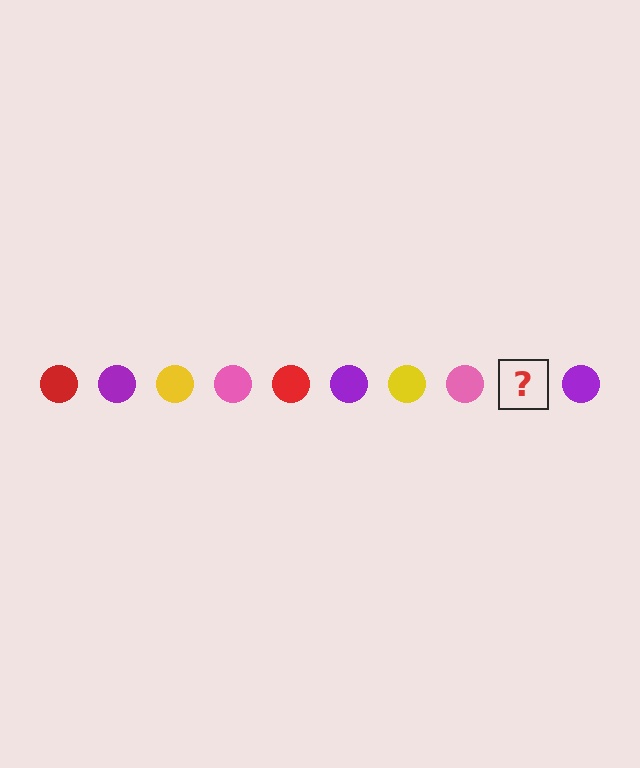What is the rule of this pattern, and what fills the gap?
The rule is that the pattern cycles through red, purple, yellow, pink circles. The gap should be filled with a red circle.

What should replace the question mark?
The question mark should be replaced with a red circle.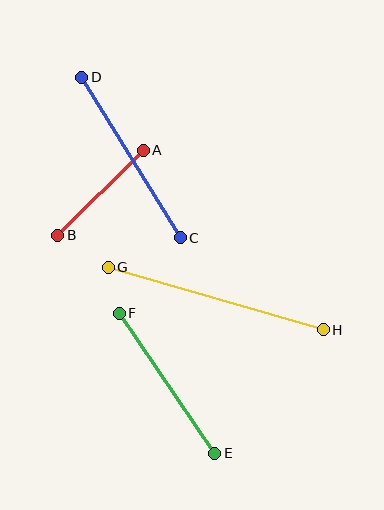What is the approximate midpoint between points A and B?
The midpoint is at approximately (101, 193) pixels.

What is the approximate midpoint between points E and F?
The midpoint is at approximately (167, 383) pixels.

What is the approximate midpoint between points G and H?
The midpoint is at approximately (216, 298) pixels.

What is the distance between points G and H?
The distance is approximately 224 pixels.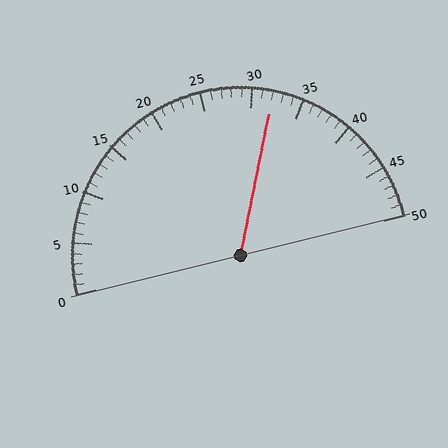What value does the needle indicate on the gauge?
The needle indicates approximately 32.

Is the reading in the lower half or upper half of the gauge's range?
The reading is in the upper half of the range (0 to 50).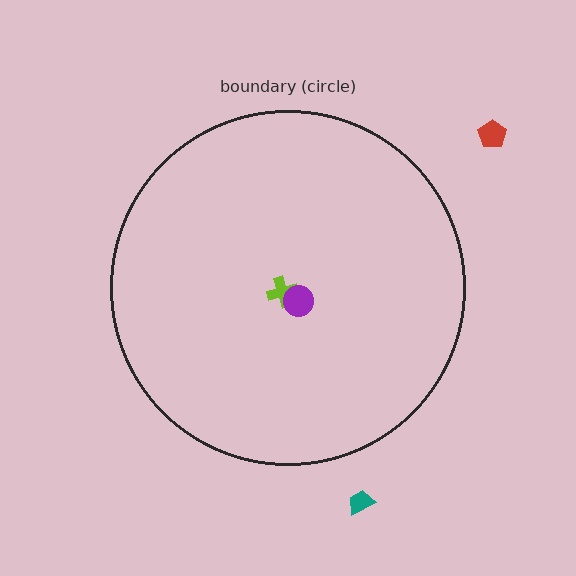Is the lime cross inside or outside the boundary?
Inside.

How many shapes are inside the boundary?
2 inside, 2 outside.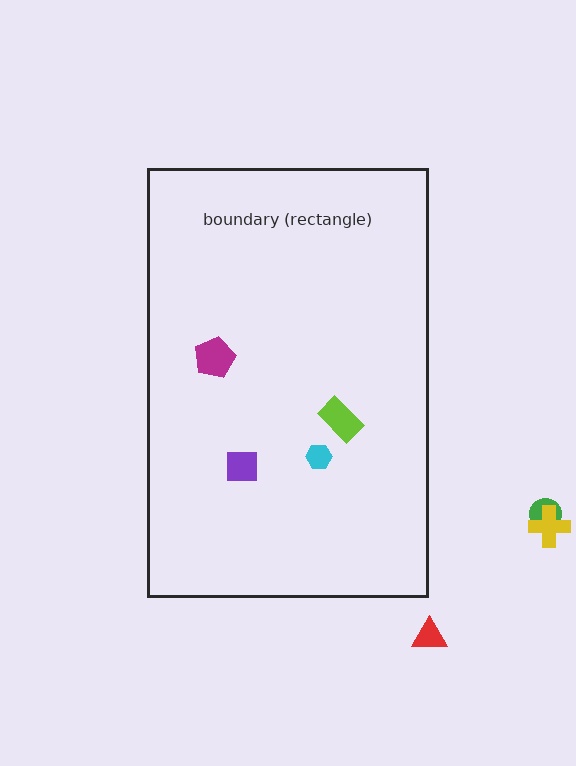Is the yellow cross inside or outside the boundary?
Outside.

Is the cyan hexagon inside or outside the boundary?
Inside.